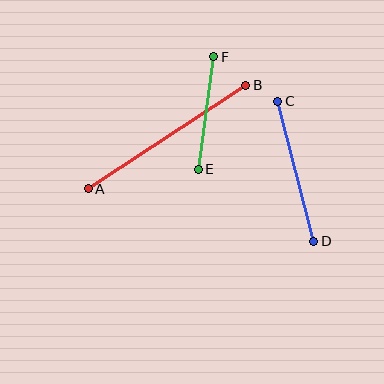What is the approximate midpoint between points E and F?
The midpoint is at approximately (206, 113) pixels.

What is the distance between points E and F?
The distance is approximately 114 pixels.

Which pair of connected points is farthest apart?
Points A and B are farthest apart.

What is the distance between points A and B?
The distance is approximately 188 pixels.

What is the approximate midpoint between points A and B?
The midpoint is at approximately (167, 137) pixels.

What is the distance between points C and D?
The distance is approximately 145 pixels.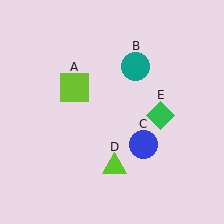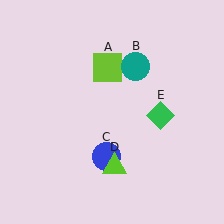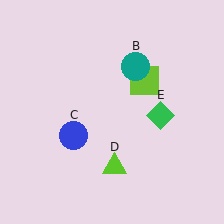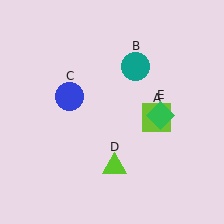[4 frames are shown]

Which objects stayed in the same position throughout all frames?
Teal circle (object B) and lime triangle (object D) and green diamond (object E) remained stationary.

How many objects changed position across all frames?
2 objects changed position: lime square (object A), blue circle (object C).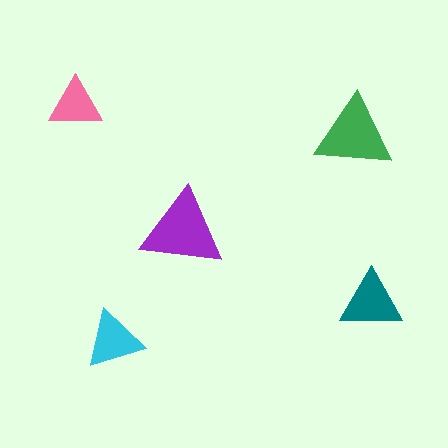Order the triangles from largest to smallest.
the purple one, the green one, the teal one, the cyan one, the pink one.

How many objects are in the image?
There are 5 objects in the image.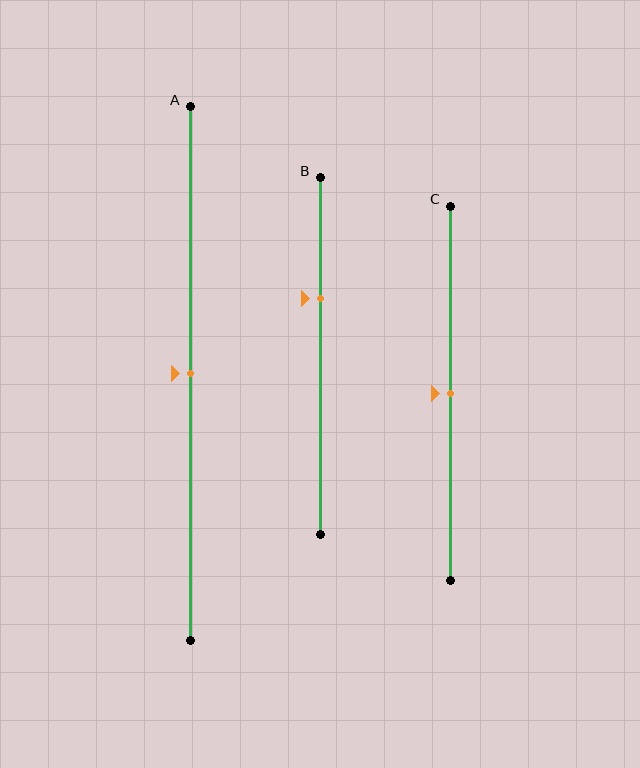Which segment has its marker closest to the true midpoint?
Segment A has its marker closest to the true midpoint.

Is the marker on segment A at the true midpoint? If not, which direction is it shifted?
Yes, the marker on segment A is at the true midpoint.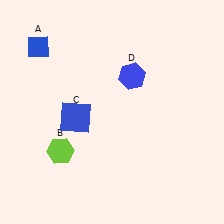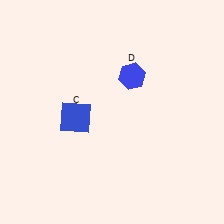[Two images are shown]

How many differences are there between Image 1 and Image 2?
There are 2 differences between the two images.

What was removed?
The blue diamond (A), the lime hexagon (B) were removed in Image 2.